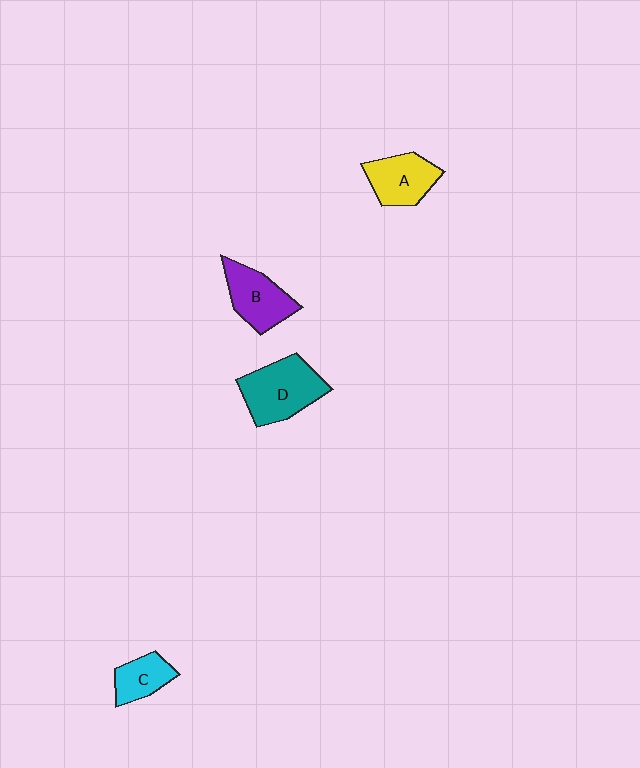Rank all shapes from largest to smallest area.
From largest to smallest: D (teal), B (purple), A (yellow), C (cyan).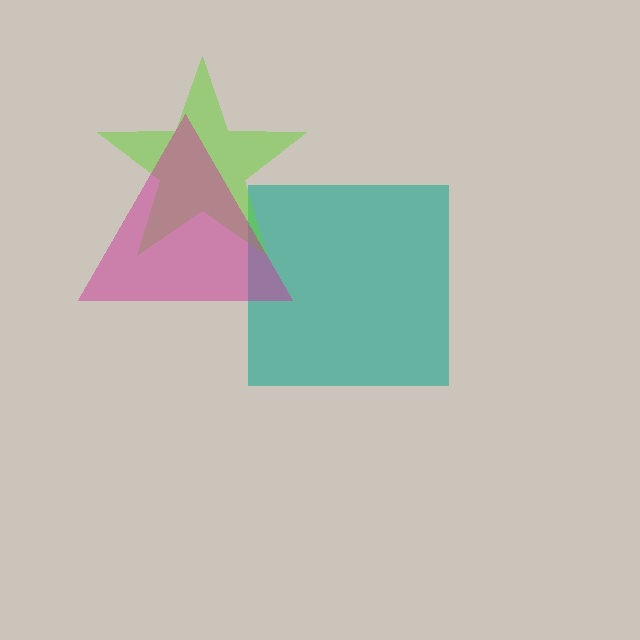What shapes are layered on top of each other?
The layered shapes are: a teal square, a lime star, a magenta triangle.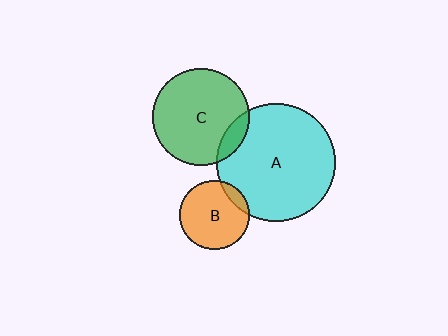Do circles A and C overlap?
Yes.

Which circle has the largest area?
Circle A (cyan).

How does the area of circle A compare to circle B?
Approximately 2.9 times.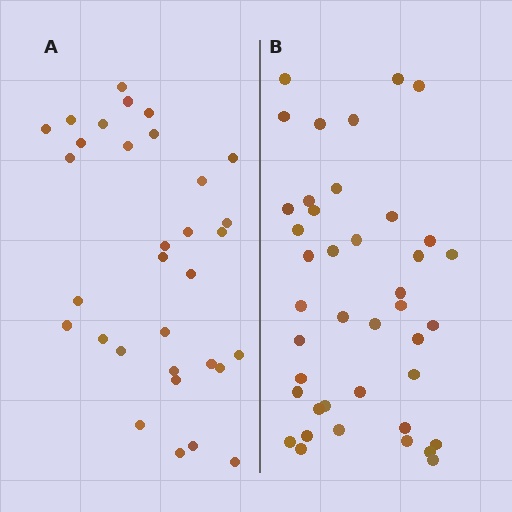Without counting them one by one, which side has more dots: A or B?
Region B (the right region) has more dots.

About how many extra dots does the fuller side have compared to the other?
Region B has roughly 8 or so more dots than region A.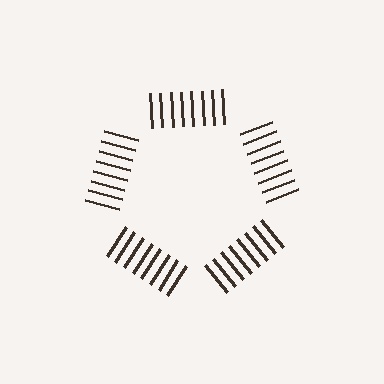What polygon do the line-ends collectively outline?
An illusory pentagon — the line segments terminate on its edges but no continuous stroke is drawn.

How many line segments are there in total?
40 — 8 along each of the 5 edges.